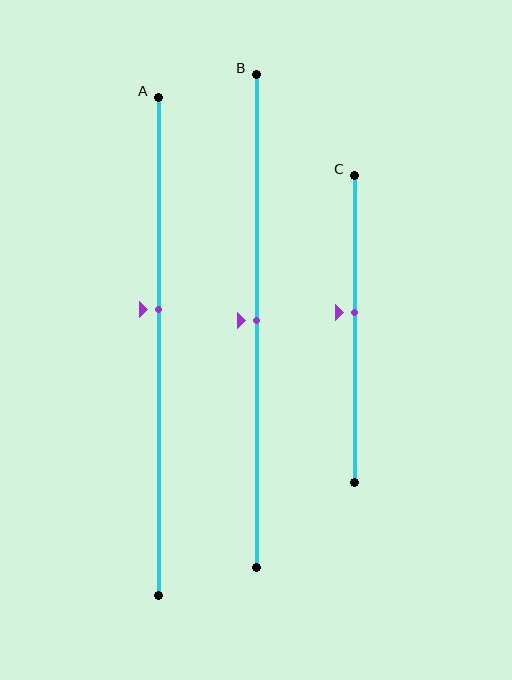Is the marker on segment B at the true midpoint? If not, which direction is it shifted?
Yes, the marker on segment B is at the true midpoint.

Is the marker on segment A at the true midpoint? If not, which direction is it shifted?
No, the marker on segment A is shifted upward by about 7% of the segment length.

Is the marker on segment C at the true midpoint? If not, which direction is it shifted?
No, the marker on segment C is shifted upward by about 5% of the segment length.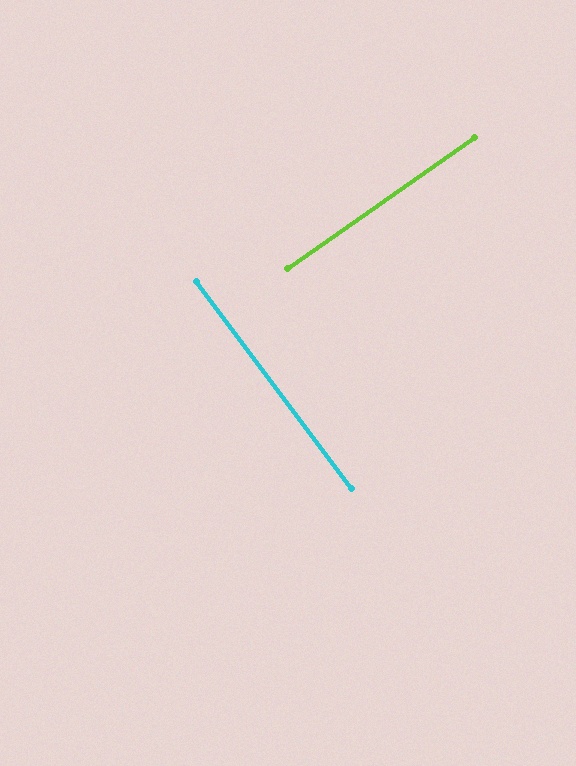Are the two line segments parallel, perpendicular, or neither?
Perpendicular — they meet at approximately 88°.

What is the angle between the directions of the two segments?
Approximately 88 degrees.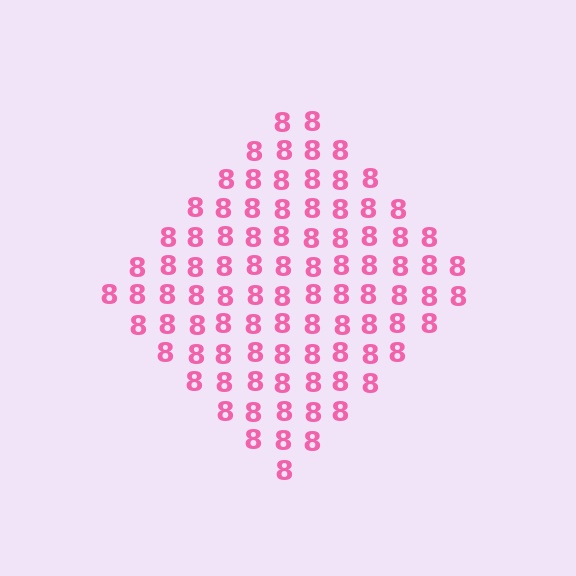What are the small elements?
The small elements are digit 8's.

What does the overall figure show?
The overall figure shows a diamond.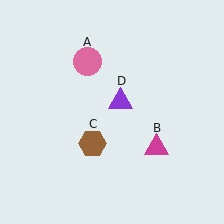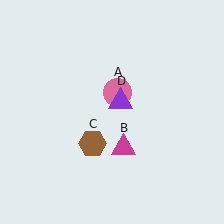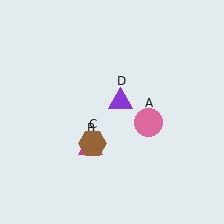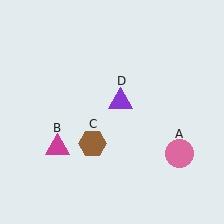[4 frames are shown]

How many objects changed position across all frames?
2 objects changed position: pink circle (object A), magenta triangle (object B).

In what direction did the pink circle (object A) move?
The pink circle (object A) moved down and to the right.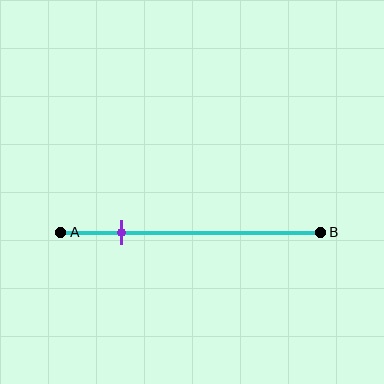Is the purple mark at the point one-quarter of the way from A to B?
Yes, the mark is approximately at the one-quarter point.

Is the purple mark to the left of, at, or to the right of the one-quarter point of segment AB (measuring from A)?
The purple mark is approximately at the one-quarter point of segment AB.